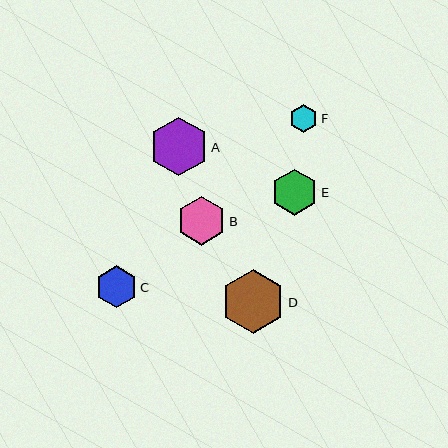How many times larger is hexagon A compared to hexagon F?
Hexagon A is approximately 2.1 times the size of hexagon F.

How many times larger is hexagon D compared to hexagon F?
Hexagon D is approximately 2.3 times the size of hexagon F.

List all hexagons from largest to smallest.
From largest to smallest: D, A, B, E, C, F.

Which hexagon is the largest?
Hexagon D is the largest with a size of approximately 64 pixels.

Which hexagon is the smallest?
Hexagon F is the smallest with a size of approximately 28 pixels.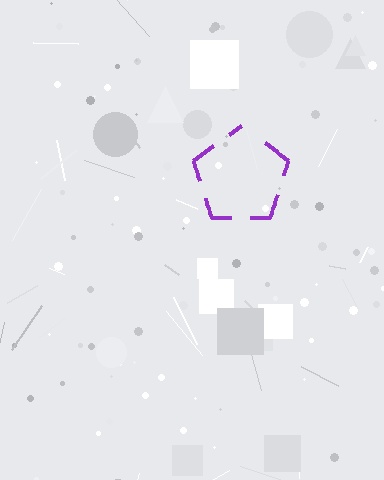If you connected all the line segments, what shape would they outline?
They would outline a pentagon.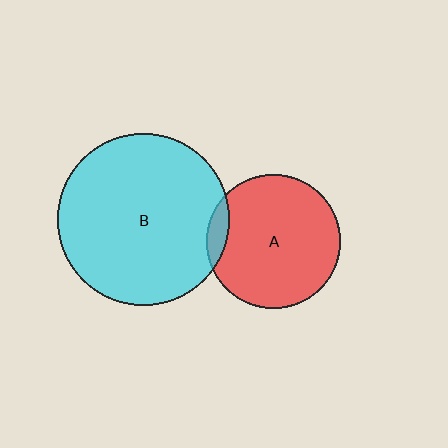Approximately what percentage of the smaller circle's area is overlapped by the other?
Approximately 10%.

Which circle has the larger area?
Circle B (cyan).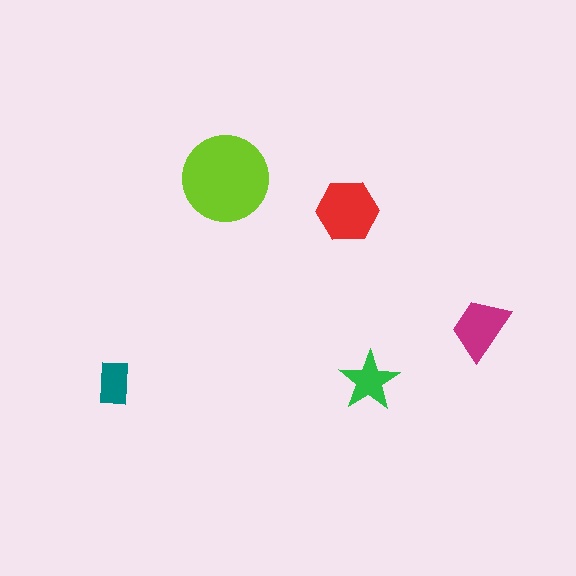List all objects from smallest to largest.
The teal rectangle, the green star, the magenta trapezoid, the red hexagon, the lime circle.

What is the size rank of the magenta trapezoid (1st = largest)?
3rd.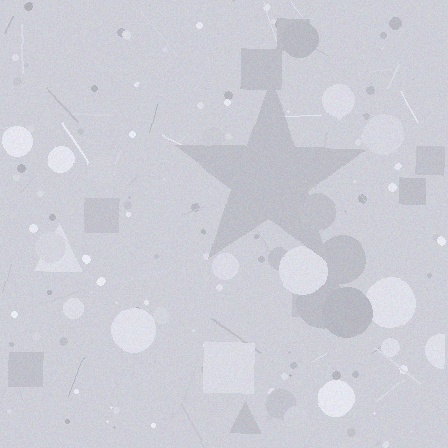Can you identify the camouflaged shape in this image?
The camouflaged shape is a star.